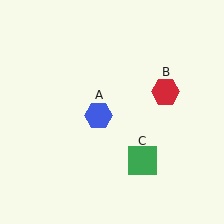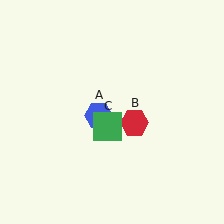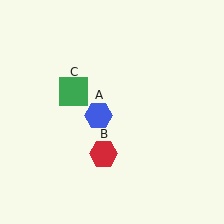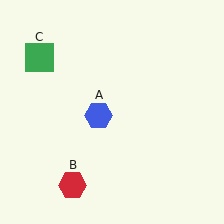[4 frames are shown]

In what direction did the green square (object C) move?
The green square (object C) moved up and to the left.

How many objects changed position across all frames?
2 objects changed position: red hexagon (object B), green square (object C).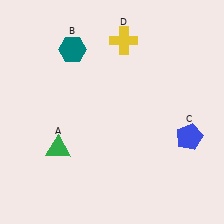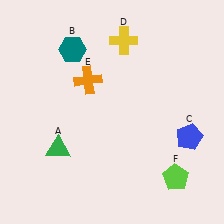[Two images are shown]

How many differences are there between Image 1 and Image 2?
There are 2 differences between the two images.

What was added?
An orange cross (E), a lime pentagon (F) were added in Image 2.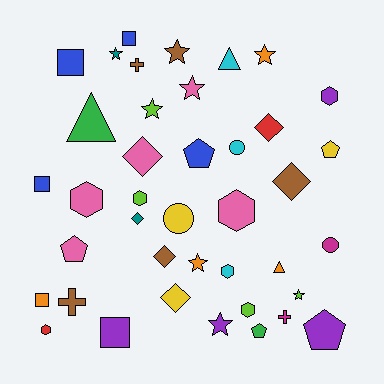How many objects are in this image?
There are 40 objects.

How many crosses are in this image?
There are 3 crosses.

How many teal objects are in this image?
There are 2 teal objects.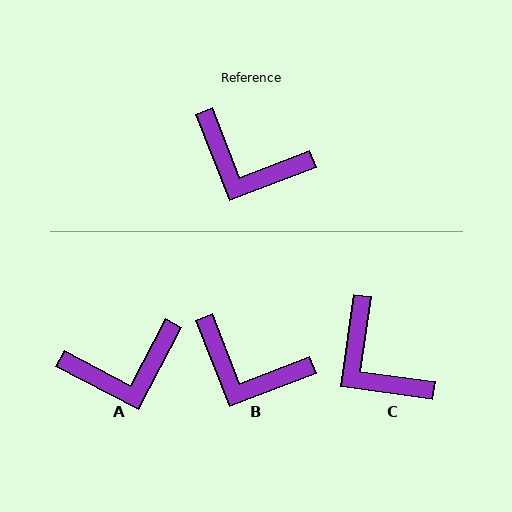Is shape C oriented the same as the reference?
No, it is off by about 29 degrees.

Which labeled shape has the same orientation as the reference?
B.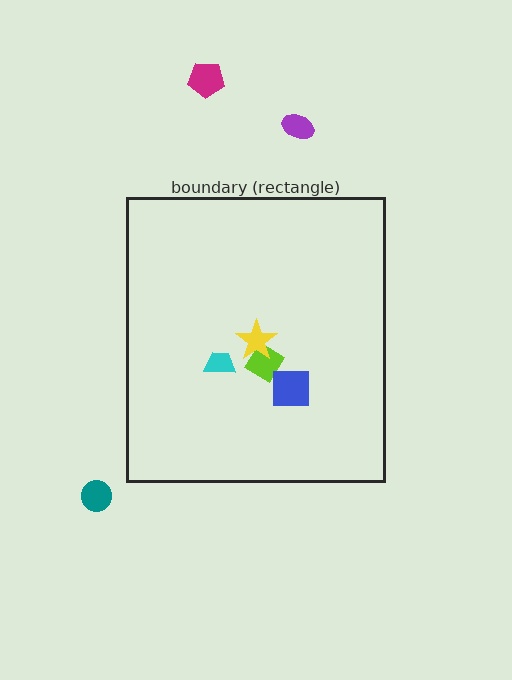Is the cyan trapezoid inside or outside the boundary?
Inside.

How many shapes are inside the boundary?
4 inside, 3 outside.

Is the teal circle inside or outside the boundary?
Outside.